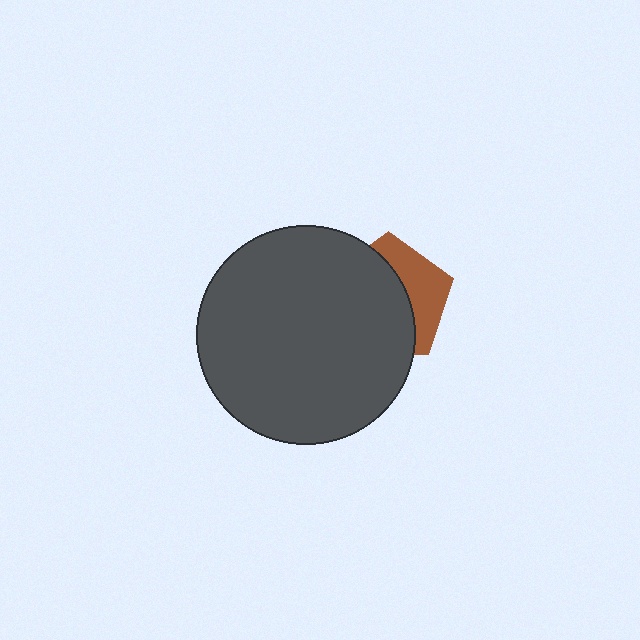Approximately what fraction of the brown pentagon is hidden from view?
Roughly 64% of the brown pentagon is hidden behind the dark gray circle.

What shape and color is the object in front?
The object in front is a dark gray circle.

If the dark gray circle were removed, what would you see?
You would see the complete brown pentagon.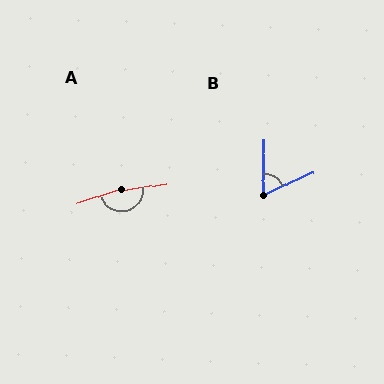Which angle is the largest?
A, at approximately 170 degrees.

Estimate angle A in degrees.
Approximately 170 degrees.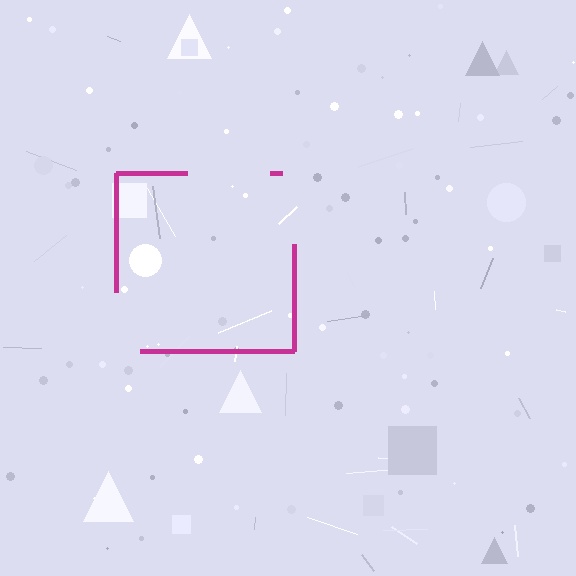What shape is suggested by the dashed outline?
The dashed outline suggests a square.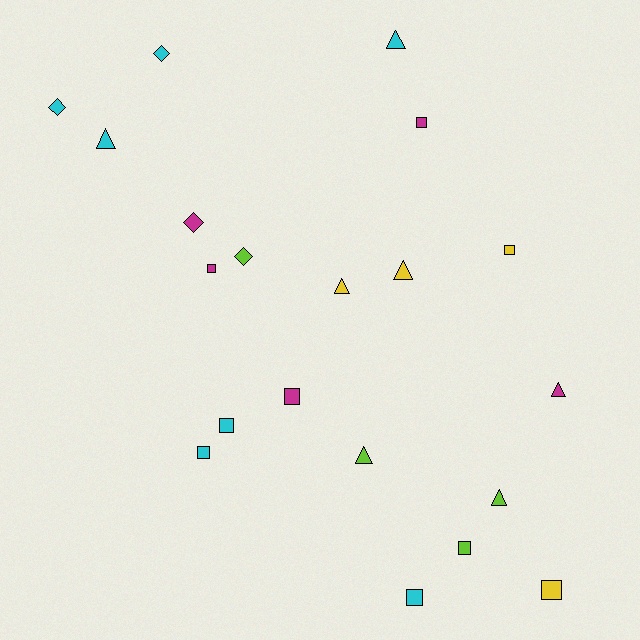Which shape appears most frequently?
Square, with 9 objects.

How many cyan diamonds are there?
There are 2 cyan diamonds.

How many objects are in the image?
There are 20 objects.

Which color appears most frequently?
Cyan, with 7 objects.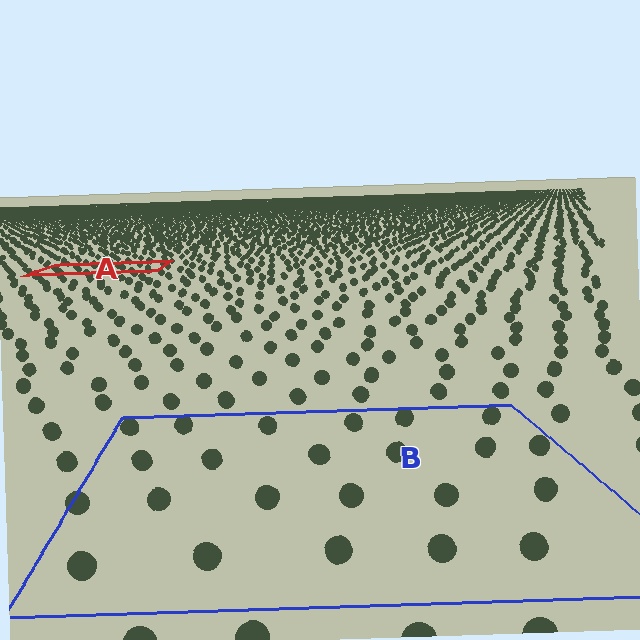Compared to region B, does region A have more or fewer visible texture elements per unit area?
Region A has more texture elements per unit area — they are packed more densely because it is farther away.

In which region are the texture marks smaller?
The texture marks are smaller in region A, because it is farther away.